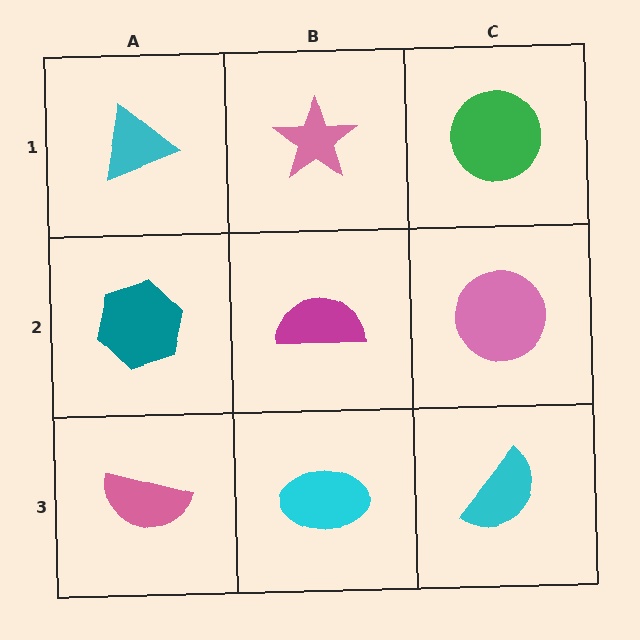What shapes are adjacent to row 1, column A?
A teal hexagon (row 2, column A), a pink star (row 1, column B).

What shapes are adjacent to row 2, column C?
A green circle (row 1, column C), a cyan semicircle (row 3, column C), a magenta semicircle (row 2, column B).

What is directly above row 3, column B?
A magenta semicircle.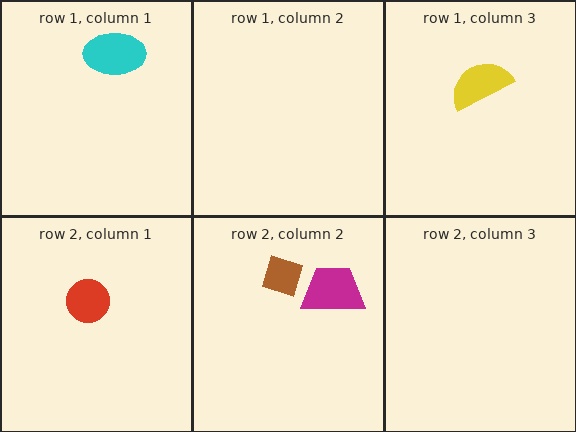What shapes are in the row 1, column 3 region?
The yellow semicircle.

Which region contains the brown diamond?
The row 2, column 2 region.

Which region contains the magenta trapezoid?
The row 2, column 2 region.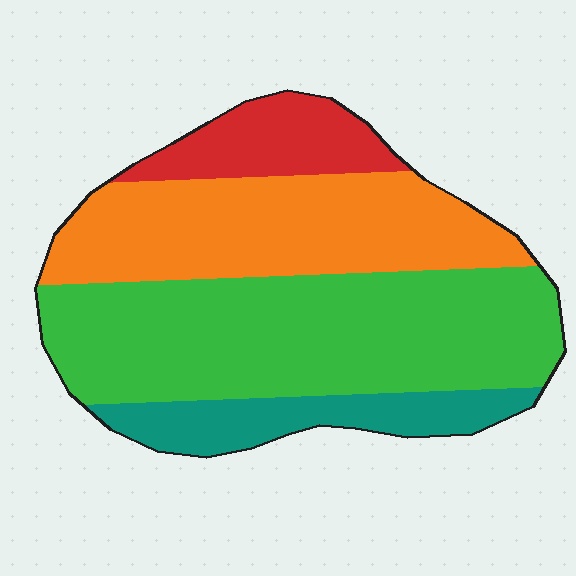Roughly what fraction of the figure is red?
Red takes up about one eighth (1/8) of the figure.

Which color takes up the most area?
Green, at roughly 45%.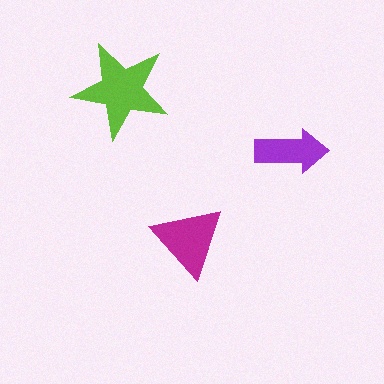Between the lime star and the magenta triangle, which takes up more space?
The lime star.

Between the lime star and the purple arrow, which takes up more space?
The lime star.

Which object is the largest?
The lime star.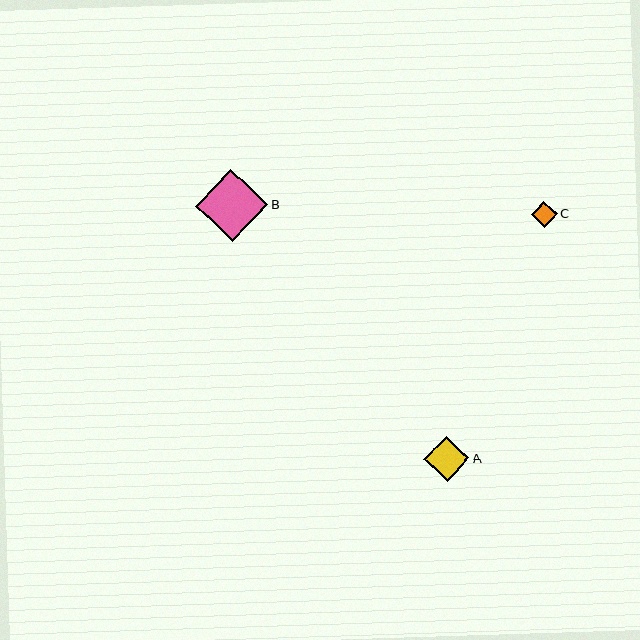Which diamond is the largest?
Diamond B is the largest with a size of approximately 72 pixels.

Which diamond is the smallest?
Diamond C is the smallest with a size of approximately 26 pixels.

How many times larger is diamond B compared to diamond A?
Diamond B is approximately 1.6 times the size of diamond A.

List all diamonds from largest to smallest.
From largest to smallest: B, A, C.